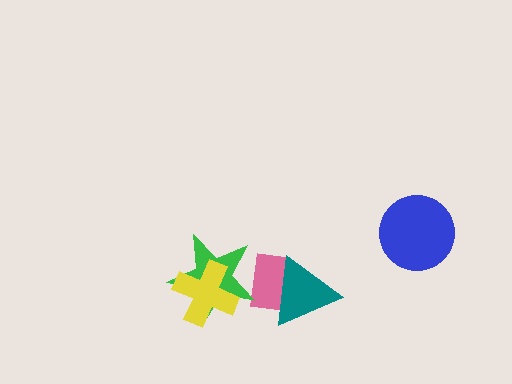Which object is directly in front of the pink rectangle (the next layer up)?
The green star is directly in front of the pink rectangle.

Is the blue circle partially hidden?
No, no other shape covers it.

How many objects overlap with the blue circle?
0 objects overlap with the blue circle.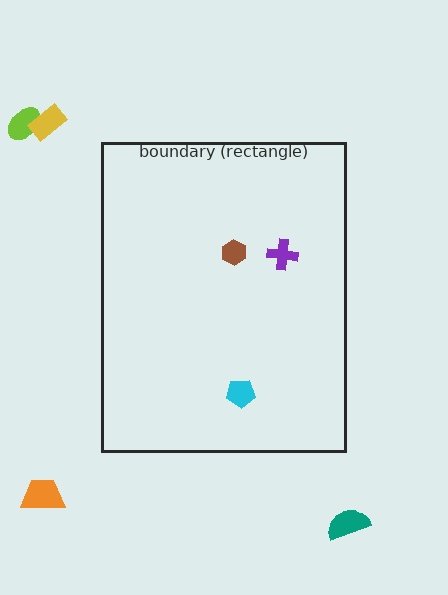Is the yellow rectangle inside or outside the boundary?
Outside.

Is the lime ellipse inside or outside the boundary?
Outside.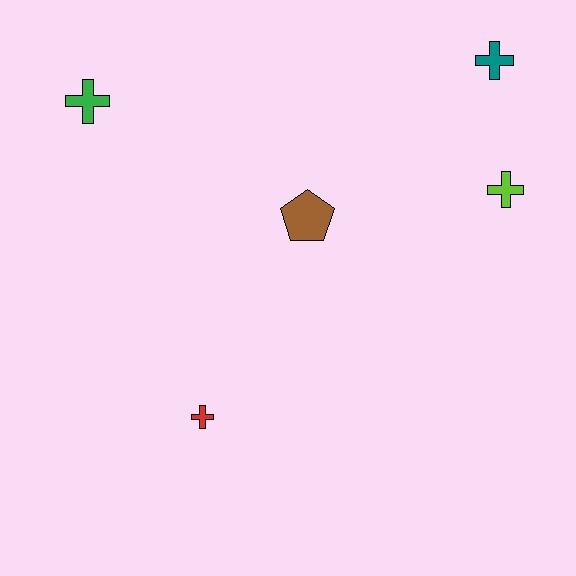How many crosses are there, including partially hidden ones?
There are 4 crosses.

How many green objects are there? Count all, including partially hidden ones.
There is 1 green object.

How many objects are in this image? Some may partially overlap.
There are 5 objects.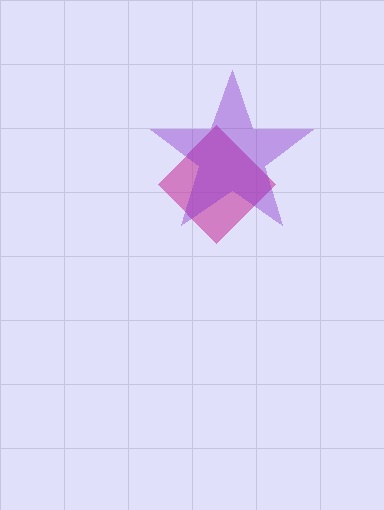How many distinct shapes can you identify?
There are 2 distinct shapes: a magenta diamond, a purple star.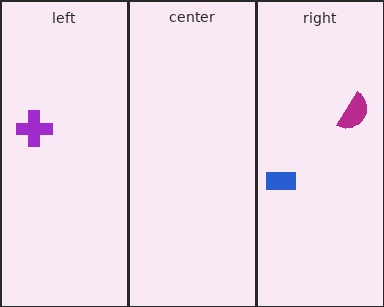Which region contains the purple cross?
The left region.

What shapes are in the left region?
The purple cross.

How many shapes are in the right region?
2.